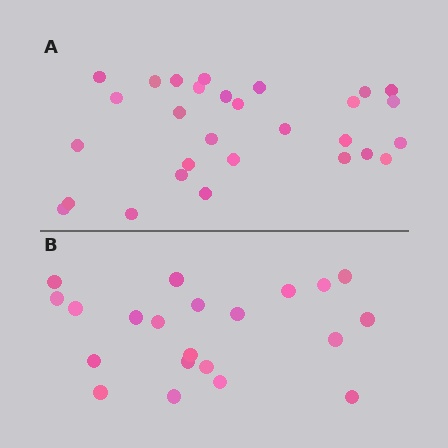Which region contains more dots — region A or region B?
Region A (the top region) has more dots.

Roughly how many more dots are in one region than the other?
Region A has roughly 8 or so more dots than region B.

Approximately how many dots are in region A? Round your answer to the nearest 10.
About 30 dots. (The exact count is 29, which rounds to 30.)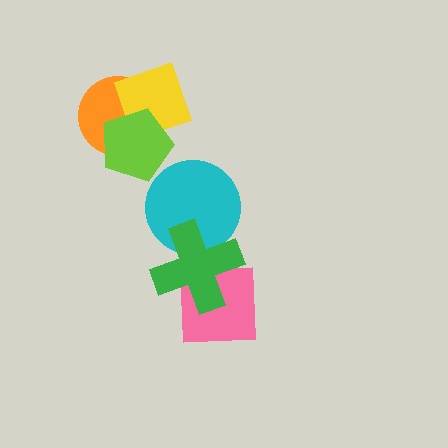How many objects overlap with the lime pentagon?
2 objects overlap with the lime pentagon.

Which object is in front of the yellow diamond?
The lime pentagon is in front of the yellow diamond.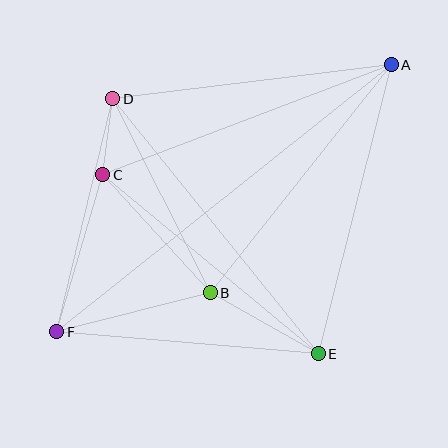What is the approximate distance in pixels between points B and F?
The distance between B and F is approximately 159 pixels.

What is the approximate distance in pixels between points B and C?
The distance between B and C is approximately 159 pixels.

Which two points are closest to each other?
Points C and D are closest to each other.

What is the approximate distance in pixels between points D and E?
The distance between D and E is approximately 328 pixels.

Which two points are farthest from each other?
Points A and F are farthest from each other.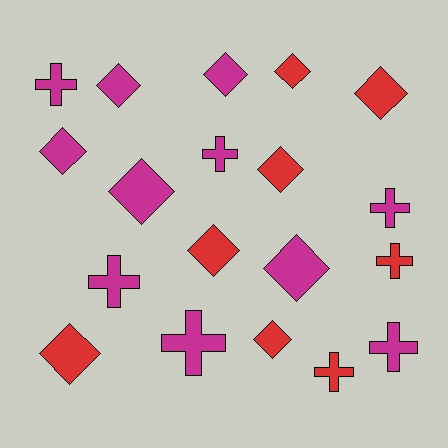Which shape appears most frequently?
Diamond, with 11 objects.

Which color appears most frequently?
Magenta, with 11 objects.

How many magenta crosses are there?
There are 6 magenta crosses.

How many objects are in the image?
There are 19 objects.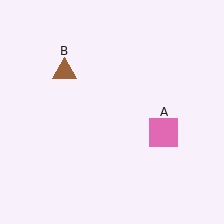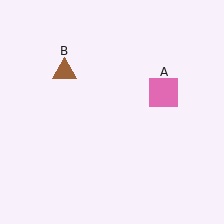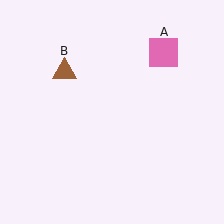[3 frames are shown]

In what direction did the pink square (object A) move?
The pink square (object A) moved up.